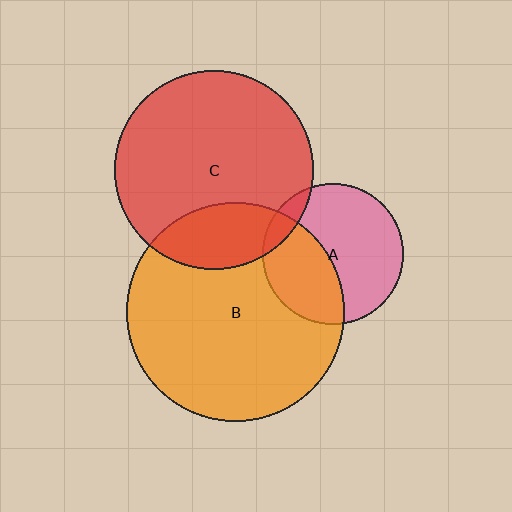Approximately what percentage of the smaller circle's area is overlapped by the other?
Approximately 10%.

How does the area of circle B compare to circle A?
Approximately 2.4 times.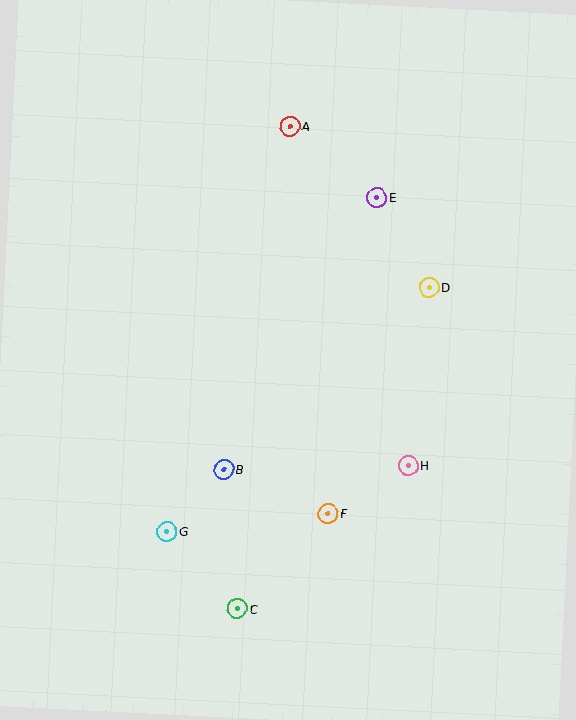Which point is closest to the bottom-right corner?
Point H is closest to the bottom-right corner.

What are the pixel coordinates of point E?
Point E is at (377, 197).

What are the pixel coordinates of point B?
Point B is at (224, 469).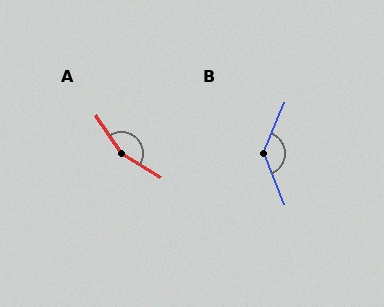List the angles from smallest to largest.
B (136°), A (155°).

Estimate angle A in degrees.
Approximately 155 degrees.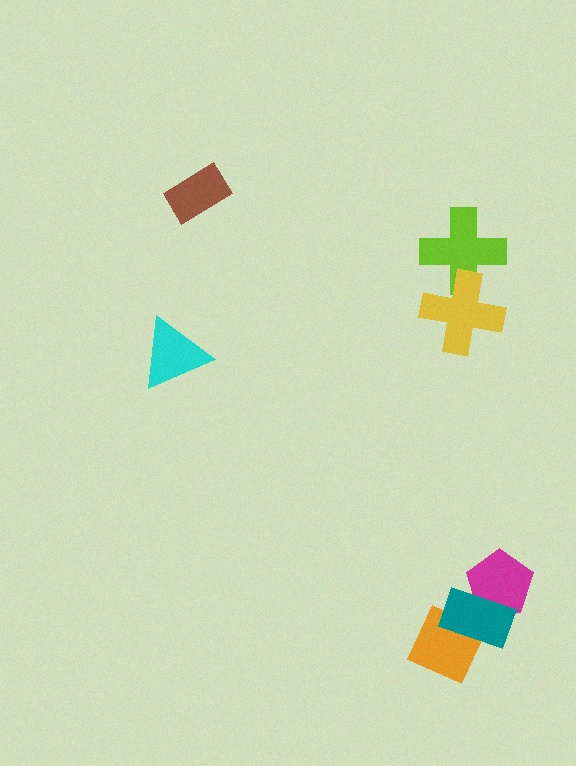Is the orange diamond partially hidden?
Yes, it is partially covered by another shape.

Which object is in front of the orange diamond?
The teal rectangle is in front of the orange diamond.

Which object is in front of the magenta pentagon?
The teal rectangle is in front of the magenta pentagon.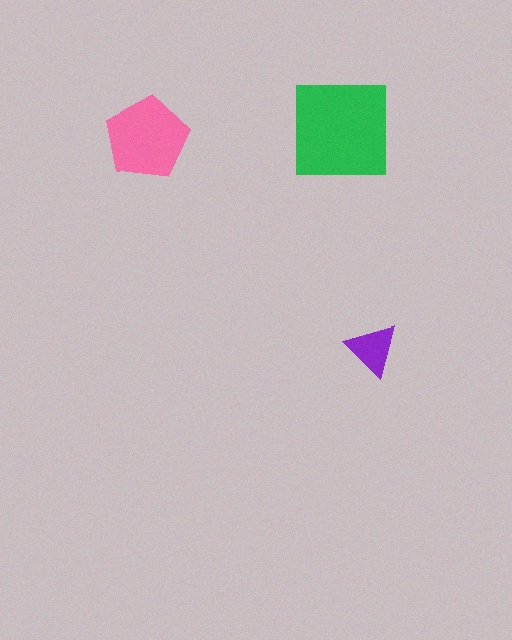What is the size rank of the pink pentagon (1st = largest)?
2nd.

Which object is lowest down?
The purple triangle is bottommost.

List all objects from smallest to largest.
The purple triangle, the pink pentagon, the green square.